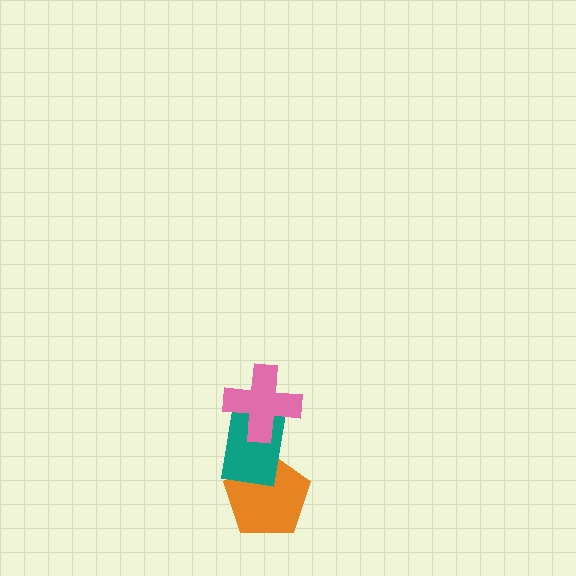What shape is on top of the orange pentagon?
The teal rectangle is on top of the orange pentagon.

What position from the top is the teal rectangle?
The teal rectangle is 2nd from the top.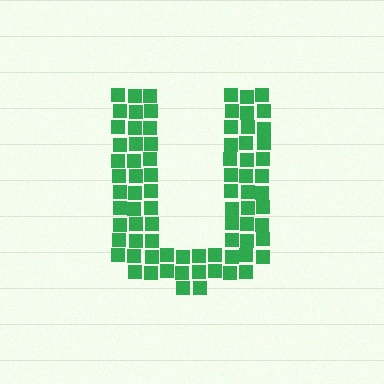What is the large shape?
The large shape is the letter U.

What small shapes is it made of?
It is made of small squares.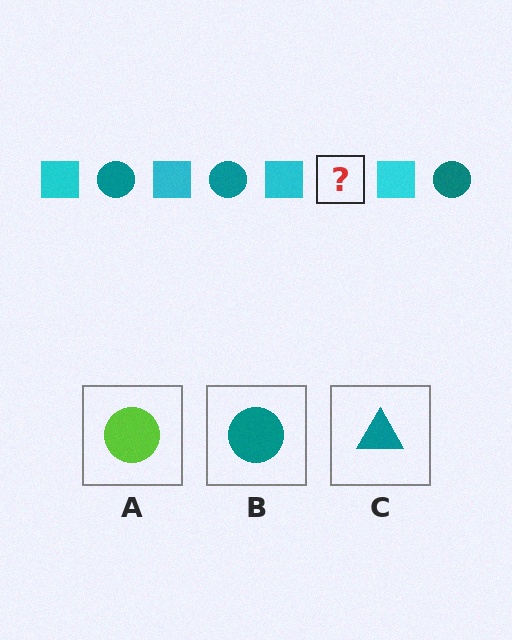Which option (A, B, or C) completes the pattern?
B.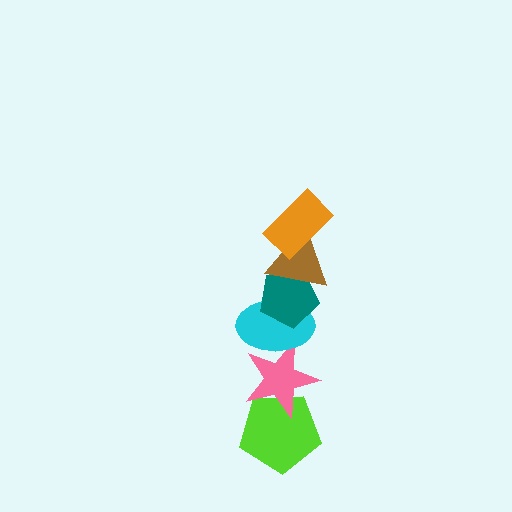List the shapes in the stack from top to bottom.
From top to bottom: the orange rectangle, the brown triangle, the teal pentagon, the cyan ellipse, the pink star, the lime pentagon.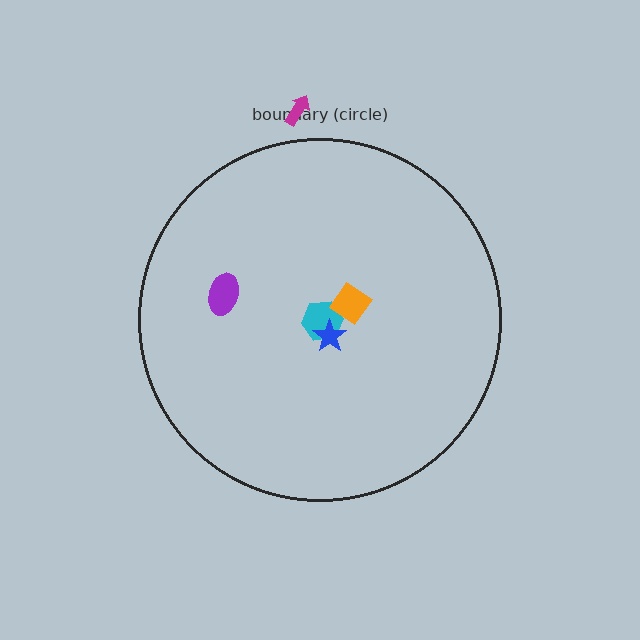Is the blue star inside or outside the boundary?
Inside.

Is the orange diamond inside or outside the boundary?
Inside.